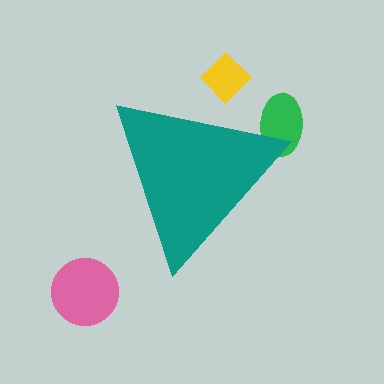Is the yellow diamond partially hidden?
Yes, the yellow diamond is partially hidden behind the teal triangle.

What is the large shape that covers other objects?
A teal triangle.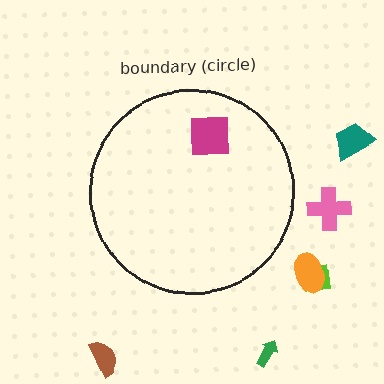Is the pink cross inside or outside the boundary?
Outside.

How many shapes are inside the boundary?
1 inside, 6 outside.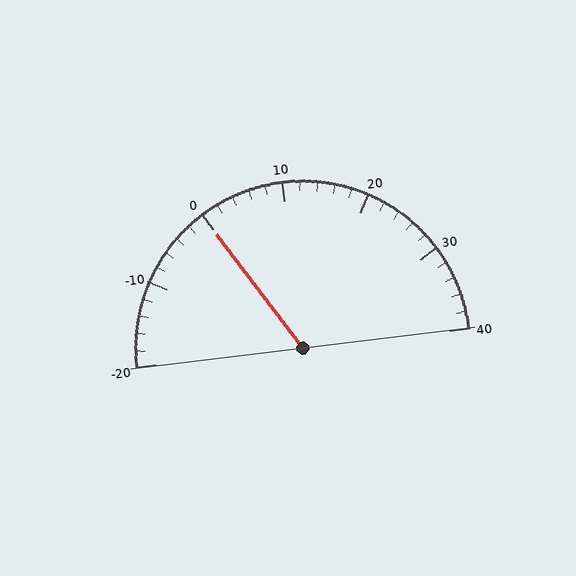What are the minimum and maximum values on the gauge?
The gauge ranges from -20 to 40.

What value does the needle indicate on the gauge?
The needle indicates approximately 0.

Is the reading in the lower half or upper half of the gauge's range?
The reading is in the lower half of the range (-20 to 40).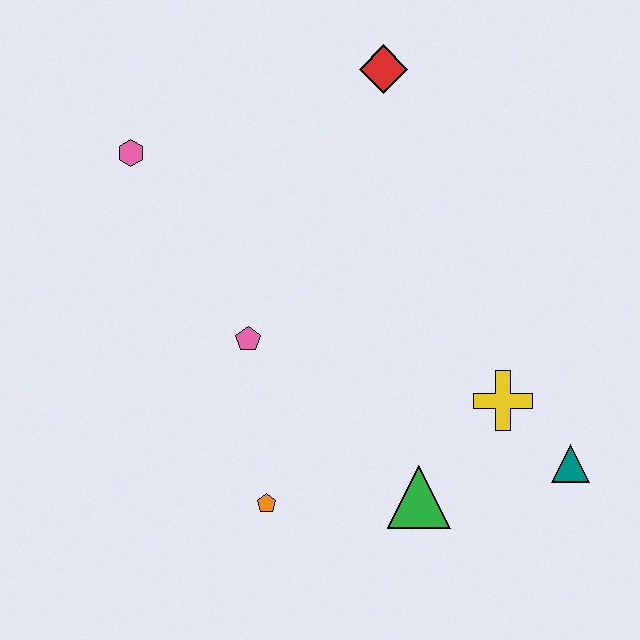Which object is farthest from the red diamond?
The orange pentagon is farthest from the red diamond.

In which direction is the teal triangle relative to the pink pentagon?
The teal triangle is to the right of the pink pentagon.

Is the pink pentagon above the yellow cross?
Yes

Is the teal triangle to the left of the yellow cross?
No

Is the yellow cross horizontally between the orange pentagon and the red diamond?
No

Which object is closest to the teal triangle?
The yellow cross is closest to the teal triangle.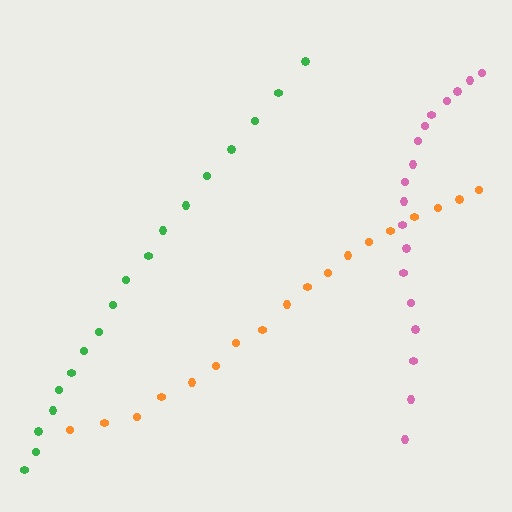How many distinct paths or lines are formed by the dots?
There are 3 distinct paths.